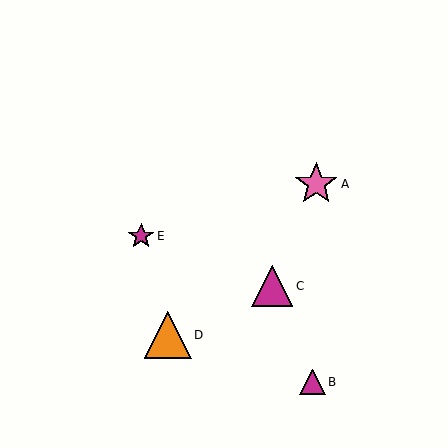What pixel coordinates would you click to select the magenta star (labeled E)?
Click at (141, 236) to select the magenta star E.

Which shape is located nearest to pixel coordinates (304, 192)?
The pink star (labeled A) at (316, 184) is nearest to that location.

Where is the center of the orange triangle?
The center of the orange triangle is at (168, 335).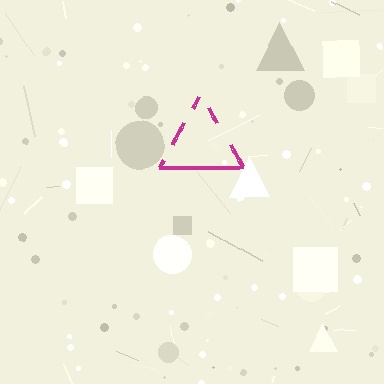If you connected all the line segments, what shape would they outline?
They would outline a triangle.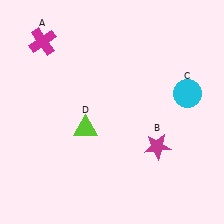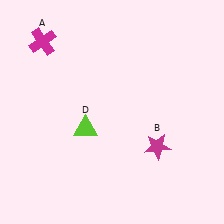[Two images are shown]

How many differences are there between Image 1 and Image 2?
There is 1 difference between the two images.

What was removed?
The cyan circle (C) was removed in Image 2.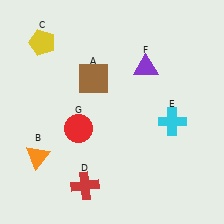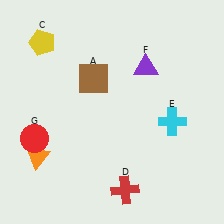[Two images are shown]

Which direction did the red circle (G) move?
The red circle (G) moved left.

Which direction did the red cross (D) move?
The red cross (D) moved right.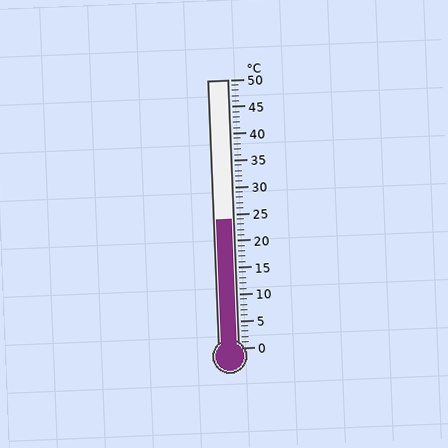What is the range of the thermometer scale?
The thermometer scale ranges from 0°C to 50°C.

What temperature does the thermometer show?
The thermometer shows approximately 24°C.